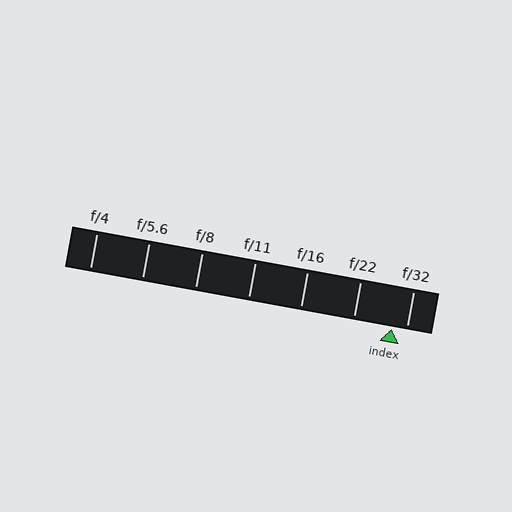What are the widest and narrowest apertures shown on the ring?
The widest aperture shown is f/4 and the narrowest is f/32.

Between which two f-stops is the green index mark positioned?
The index mark is between f/22 and f/32.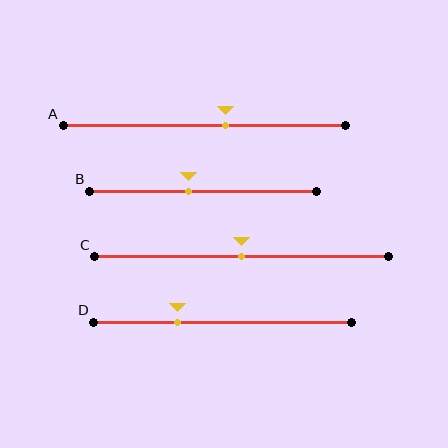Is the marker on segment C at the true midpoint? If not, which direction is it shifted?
Yes, the marker on segment C is at the true midpoint.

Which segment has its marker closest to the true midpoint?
Segment C has its marker closest to the true midpoint.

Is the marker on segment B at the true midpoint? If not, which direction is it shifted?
No, the marker on segment B is shifted to the left by about 6% of the segment length.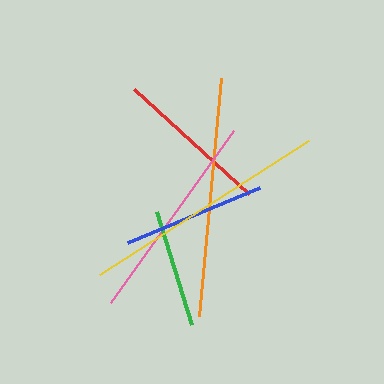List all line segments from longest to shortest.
From longest to shortest: yellow, orange, pink, red, blue, green.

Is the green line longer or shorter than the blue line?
The blue line is longer than the green line.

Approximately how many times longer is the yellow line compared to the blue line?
The yellow line is approximately 1.7 times the length of the blue line.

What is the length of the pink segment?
The pink segment is approximately 212 pixels long.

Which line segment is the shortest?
The green line is the shortest at approximately 118 pixels.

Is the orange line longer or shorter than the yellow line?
The yellow line is longer than the orange line.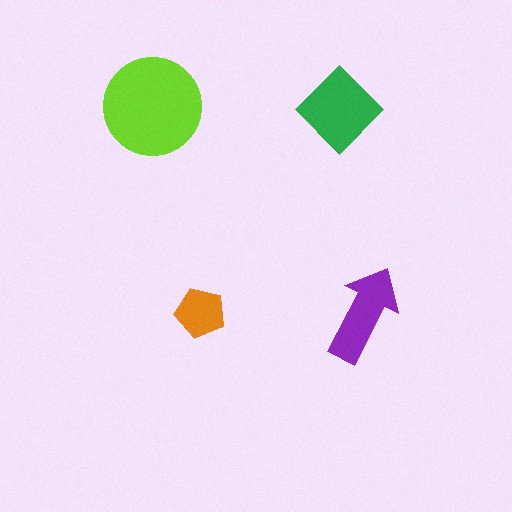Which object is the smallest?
The orange pentagon.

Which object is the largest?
The lime circle.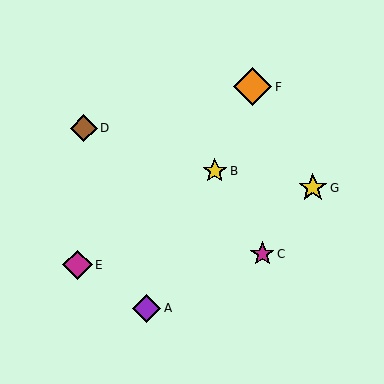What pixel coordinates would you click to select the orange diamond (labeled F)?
Click at (253, 87) to select the orange diamond F.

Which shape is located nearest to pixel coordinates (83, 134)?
The brown diamond (labeled D) at (84, 128) is nearest to that location.